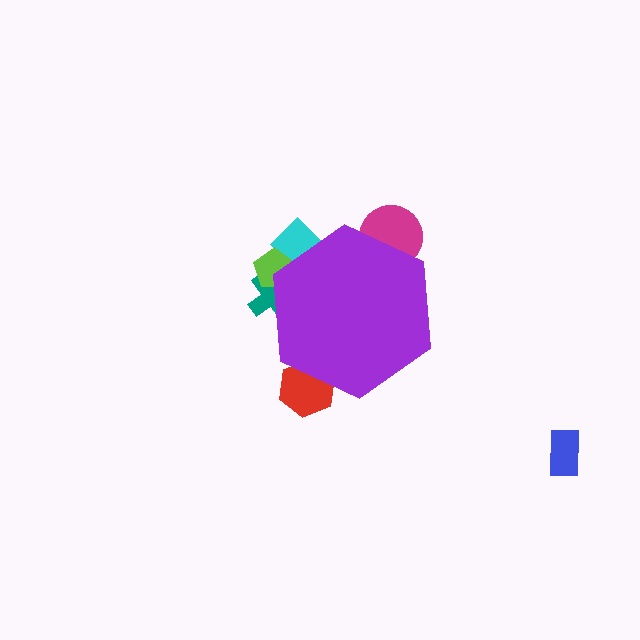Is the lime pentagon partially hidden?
Yes, the lime pentagon is partially hidden behind the purple hexagon.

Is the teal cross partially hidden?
Yes, the teal cross is partially hidden behind the purple hexagon.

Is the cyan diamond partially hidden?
Yes, the cyan diamond is partially hidden behind the purple hexagon.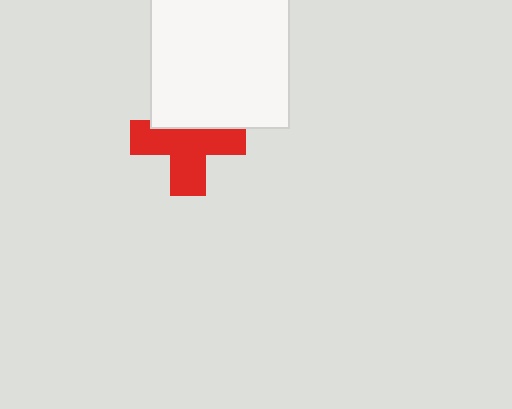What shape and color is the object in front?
The object in front is a white square.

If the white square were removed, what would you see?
You would see the complete red cross.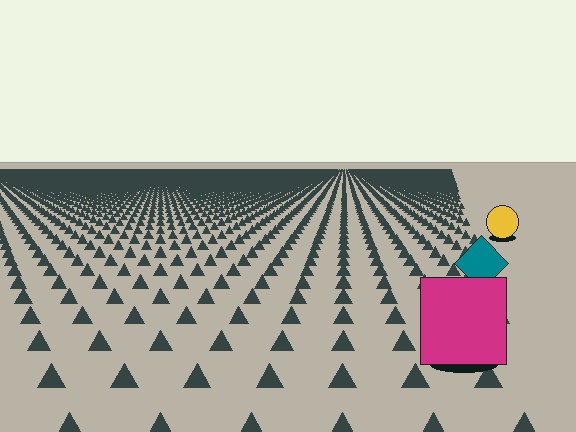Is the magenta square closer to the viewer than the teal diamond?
Yes. The magenta square is closer — you can tell from the texture gradient: the ground texture is coarser near it.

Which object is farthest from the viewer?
The yellow circle is farthest from the viewer. It appears smaller and the ground texture around it is denser.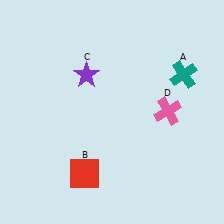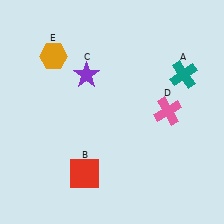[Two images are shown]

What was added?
An orange hexagon (E) was added in Image 2.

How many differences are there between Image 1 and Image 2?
There is 1 difference between the two images.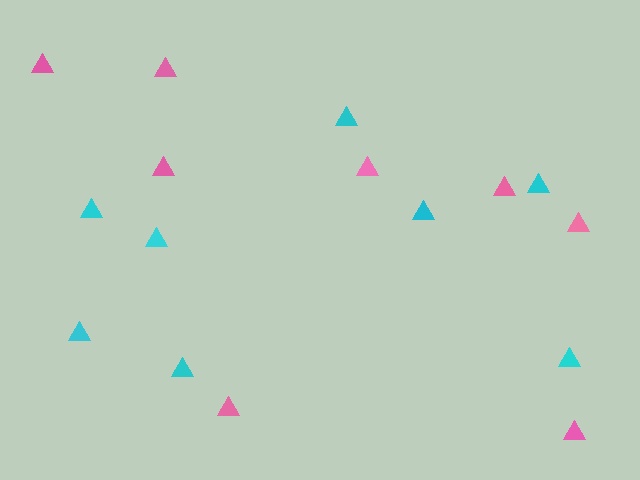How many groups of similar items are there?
There are 2 groups: one group of cyan triangles (8) and one group of pink triangles (8).